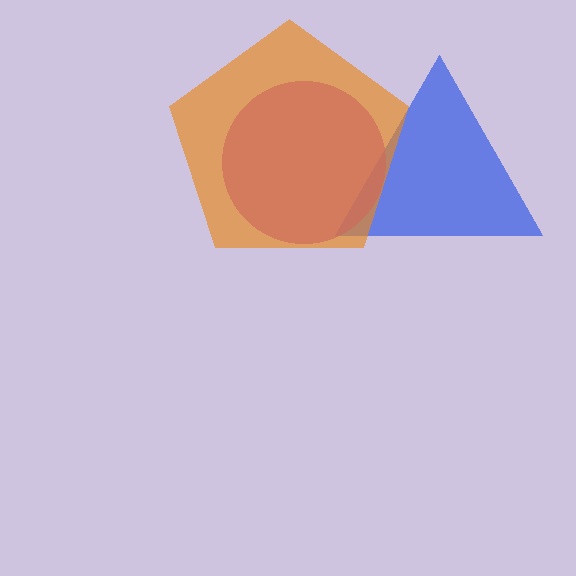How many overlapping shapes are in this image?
There are 3 overlapping shapes in the image.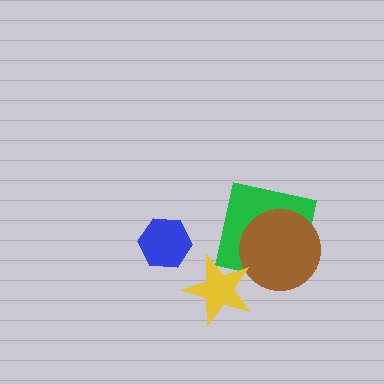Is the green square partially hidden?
Yes, it is partially covered by another shape.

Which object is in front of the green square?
The brown circle is in front of the green square.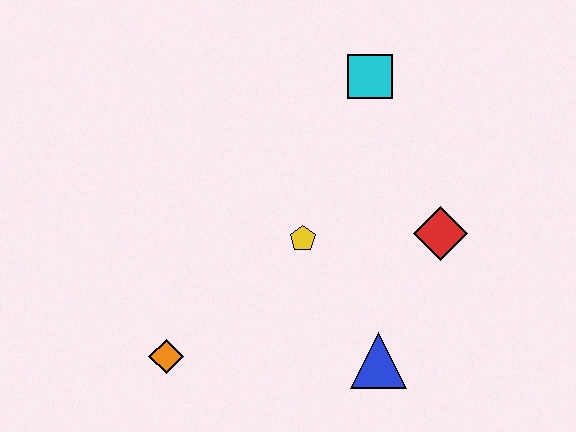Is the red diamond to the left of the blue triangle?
No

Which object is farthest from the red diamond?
The orange diamond is farthest from the red diamond.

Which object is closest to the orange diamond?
The yellow pentagon is closest to the orange diamond.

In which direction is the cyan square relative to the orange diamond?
The cyan square is above the orange diamond.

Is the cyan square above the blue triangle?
Yes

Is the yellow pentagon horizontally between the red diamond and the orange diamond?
Yes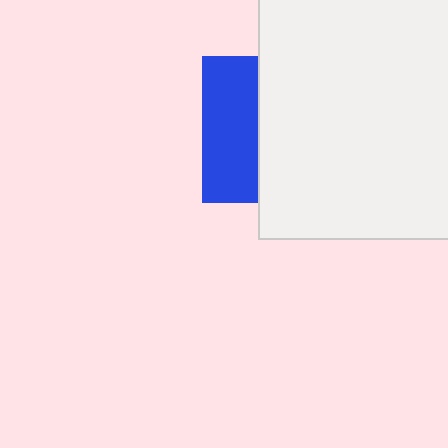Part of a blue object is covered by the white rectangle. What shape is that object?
It is a square.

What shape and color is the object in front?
The object in front is a white rectangle.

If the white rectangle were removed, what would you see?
You would see the complete blue square.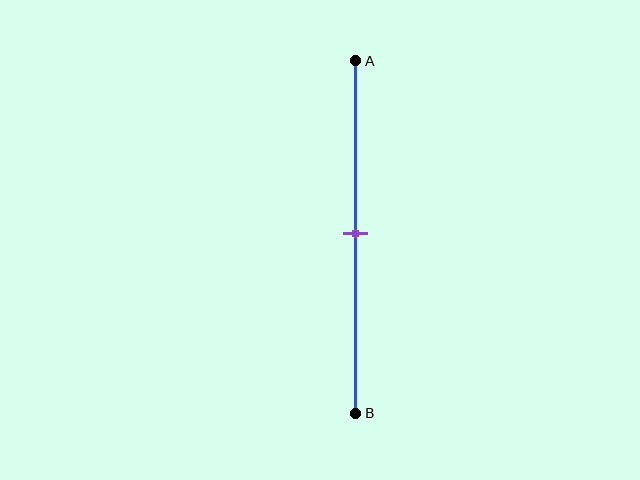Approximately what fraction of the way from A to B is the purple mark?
The purple mark is approximately 50% of the way from A to B.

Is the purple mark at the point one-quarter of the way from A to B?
No, the mark is at about 50% from A, not at the 25% one-quarter point.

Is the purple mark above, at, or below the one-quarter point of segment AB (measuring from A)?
The purple mark is below the one-quarter point of segment AB.